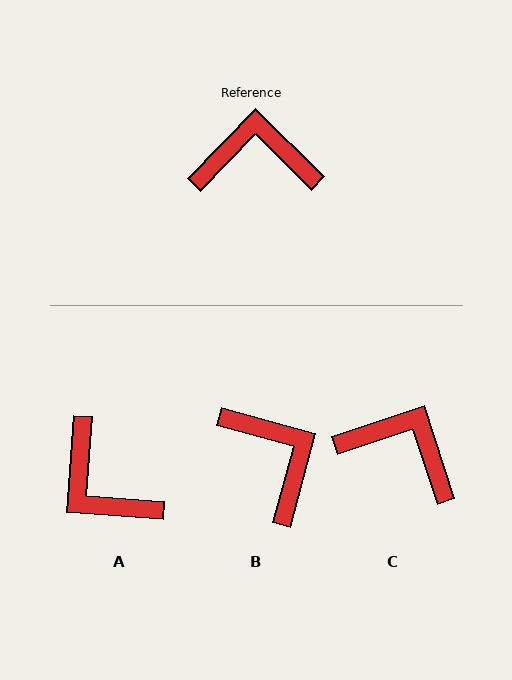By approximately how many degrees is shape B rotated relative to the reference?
Approximately 61 degrees clockwise.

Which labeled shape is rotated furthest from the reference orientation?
A, about 130 degrees away.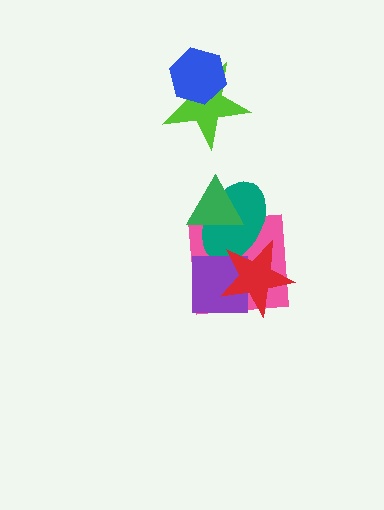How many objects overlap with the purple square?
2 objects overlap with the purple square.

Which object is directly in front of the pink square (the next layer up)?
The teal ellipse is directly in front of the pink square.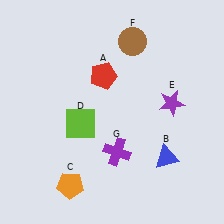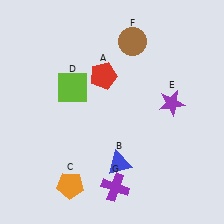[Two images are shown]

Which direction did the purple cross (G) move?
The purple cross (G) moved down.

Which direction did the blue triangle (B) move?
The blue triangle (B) moved left.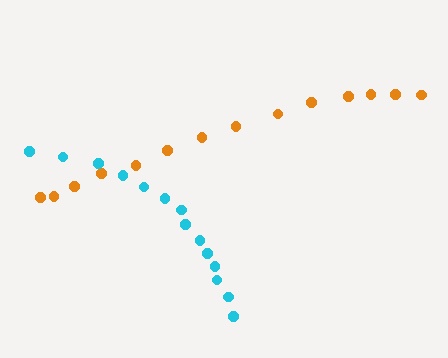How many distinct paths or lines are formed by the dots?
There are 2 distinct paths.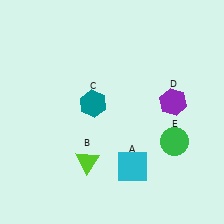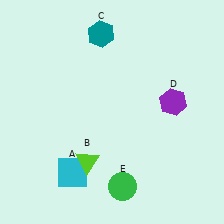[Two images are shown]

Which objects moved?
The objects that moved are: the cyan square (A), the teal hexagon (C), the green circle (E).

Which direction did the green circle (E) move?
The green circle (E) moved left.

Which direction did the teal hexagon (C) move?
The teal hexagon (C) moved up.